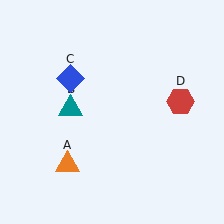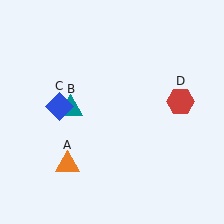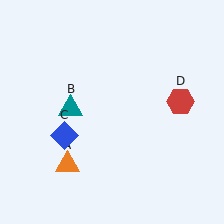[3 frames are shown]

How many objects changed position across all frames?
1 object changed position: blue diamond (object C).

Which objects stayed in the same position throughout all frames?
Orange triangle (object A) and teal triangle (object B) and red hexagon (object D) remained stationary.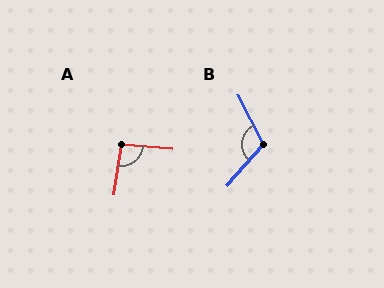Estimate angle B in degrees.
Approximately 111 degrees.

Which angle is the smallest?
A, at approximately 93 degrees.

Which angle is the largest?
B, at approximately 111 degrees.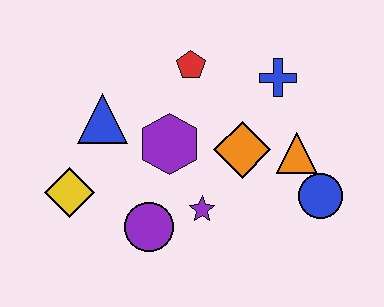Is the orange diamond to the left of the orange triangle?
Yes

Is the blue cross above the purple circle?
Yes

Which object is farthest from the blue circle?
The yellow diamond is farthest from the blue circle.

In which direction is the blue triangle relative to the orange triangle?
The blue triangle is to the left of the orange triangle.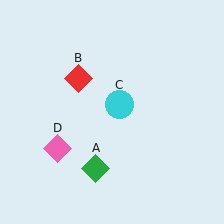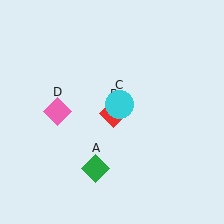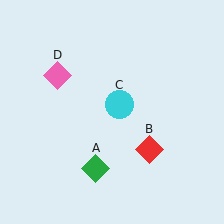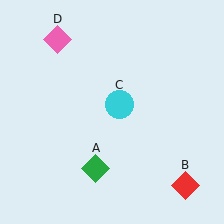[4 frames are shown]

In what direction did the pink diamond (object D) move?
The pink diamond (object D) moved up.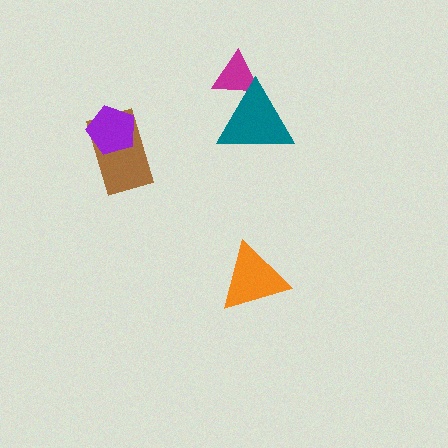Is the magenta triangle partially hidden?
Yes, it is partially covered by another shape.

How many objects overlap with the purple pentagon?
1 object overlaps with the purple pentagon.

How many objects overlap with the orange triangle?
0 objects overlap with the orange triangle.